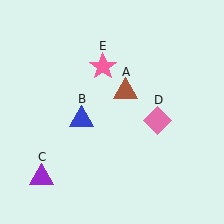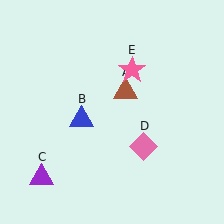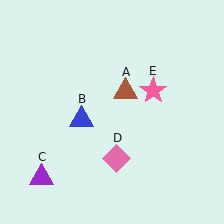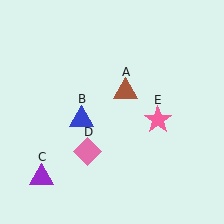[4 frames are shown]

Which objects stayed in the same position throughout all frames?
Brown triangle (object A) and blue triangle (object B) and purple triangle (object C) remained stationary.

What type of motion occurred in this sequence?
The pink diamond (object D), pink star (object E) rotated clockwise around the center of the scene.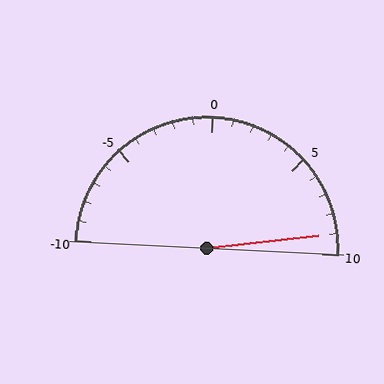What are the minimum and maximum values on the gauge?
The gauge ranges from -10 to 10.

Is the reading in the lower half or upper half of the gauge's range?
The reading is in the upper half of the range (-10 to 10).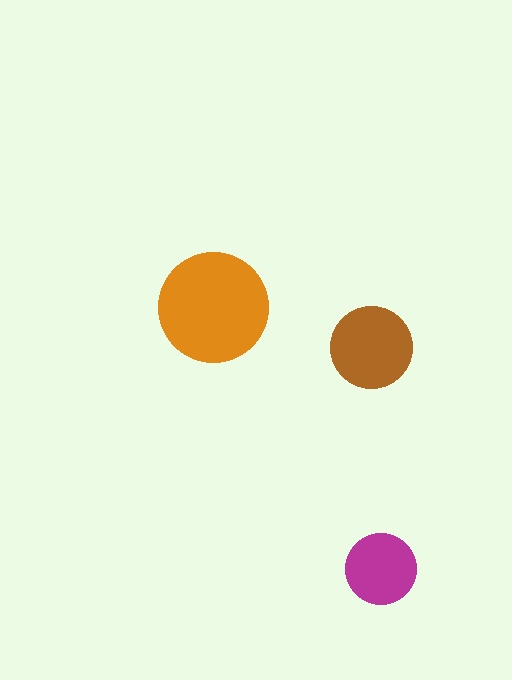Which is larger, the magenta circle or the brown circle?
The brown one.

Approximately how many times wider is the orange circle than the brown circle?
About 1.5 times wider.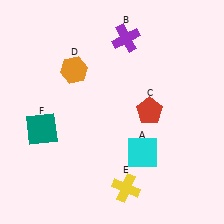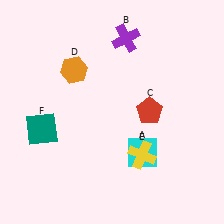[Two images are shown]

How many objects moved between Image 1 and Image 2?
1 object moved between the two images.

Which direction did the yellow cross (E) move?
The yellow cross (E) moved up.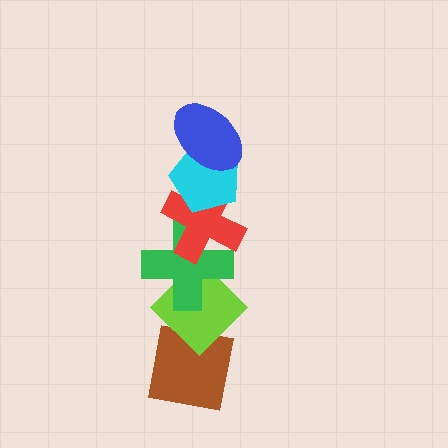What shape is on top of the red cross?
The cyan pentagon is on top of the red cross.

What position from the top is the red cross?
The red cross is 3rd from the top.